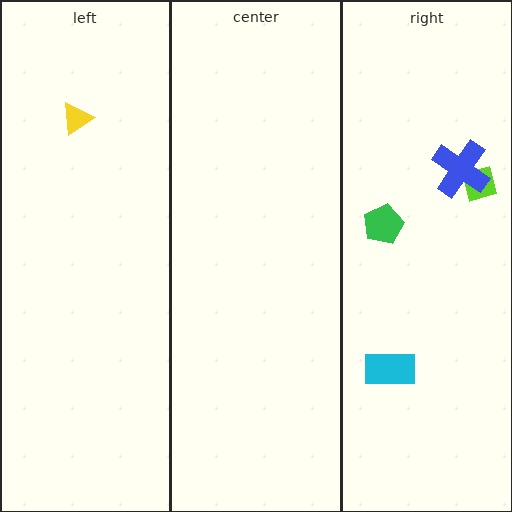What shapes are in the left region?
The yellow triangle.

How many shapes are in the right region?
4.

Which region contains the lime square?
The right region.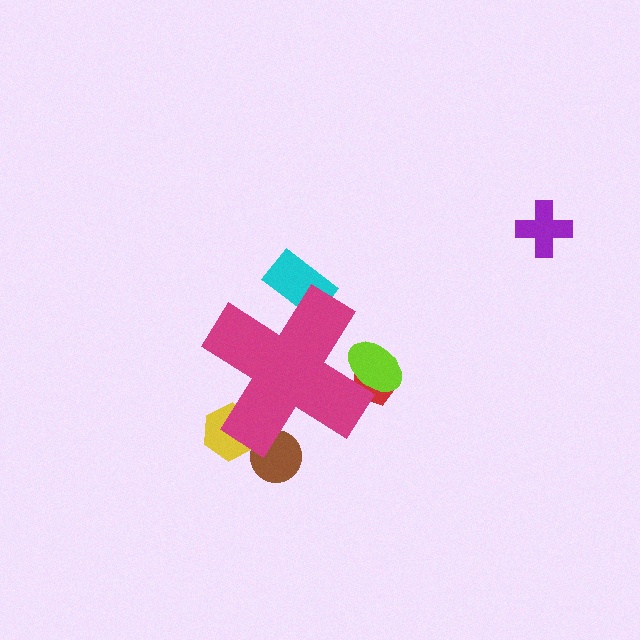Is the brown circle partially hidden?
Yes, the brown circle is partially hidden behind the magenta cross.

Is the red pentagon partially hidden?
Yes, the red pentagon is partially hidden behind the magenta cross.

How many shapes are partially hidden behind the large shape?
5 shapes are partially hidden.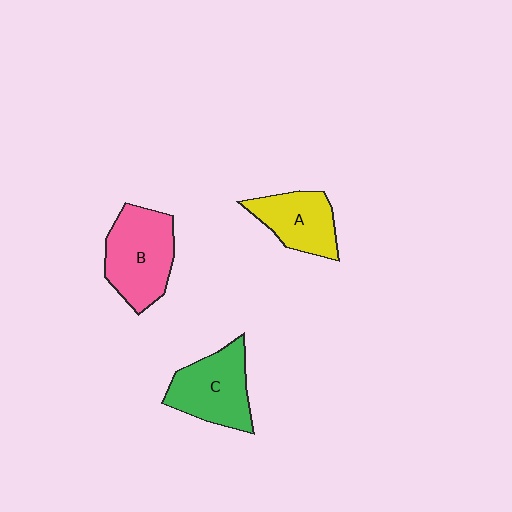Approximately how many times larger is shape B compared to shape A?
Approximately 1.4 times.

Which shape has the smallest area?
Shape A (yellow).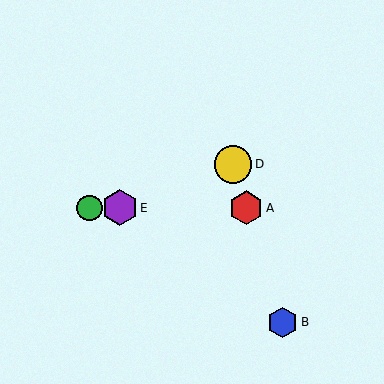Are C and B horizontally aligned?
No, C is at y≈208 and B is at y≈322.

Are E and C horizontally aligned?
Yes, both are at y≈208.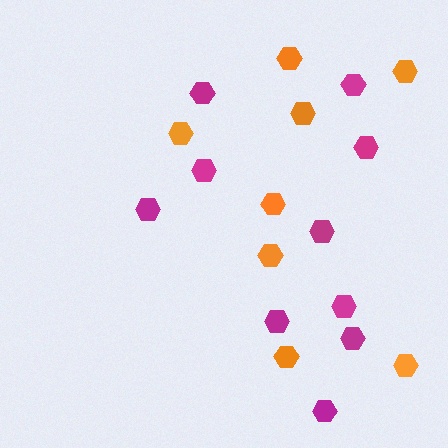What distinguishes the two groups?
There are 2 groups: one group of magenta hexagons (10) and one group of orange hexagons (8).